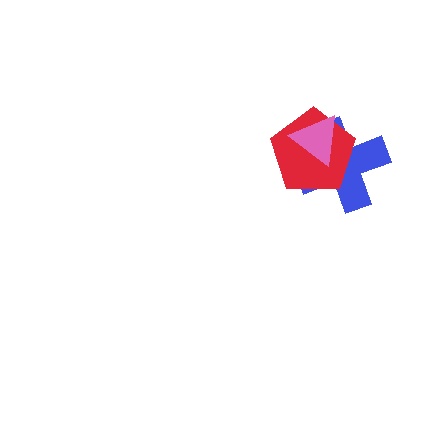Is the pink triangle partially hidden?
No, no other shape covers it.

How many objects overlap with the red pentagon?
2 objects overlap with the red pentagon.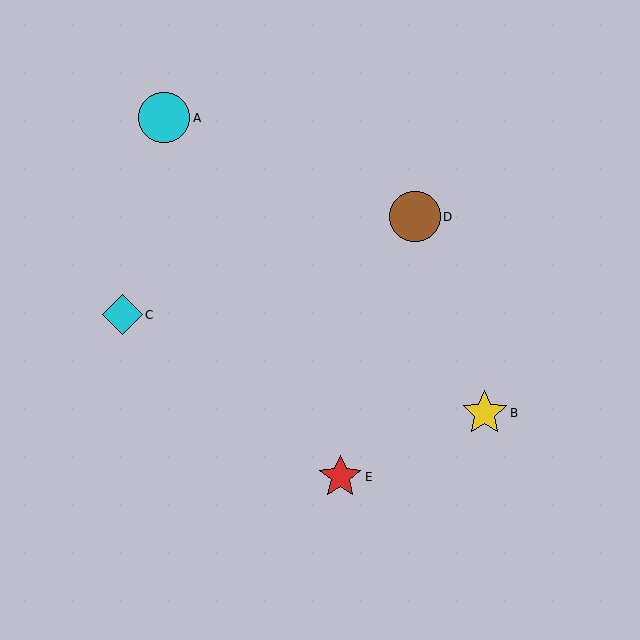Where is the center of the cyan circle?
The center of the cyan circle is at (164, 118).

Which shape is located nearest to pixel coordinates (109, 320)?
The cyan diamond (labeled C) at (122, 315) is nearest to that location.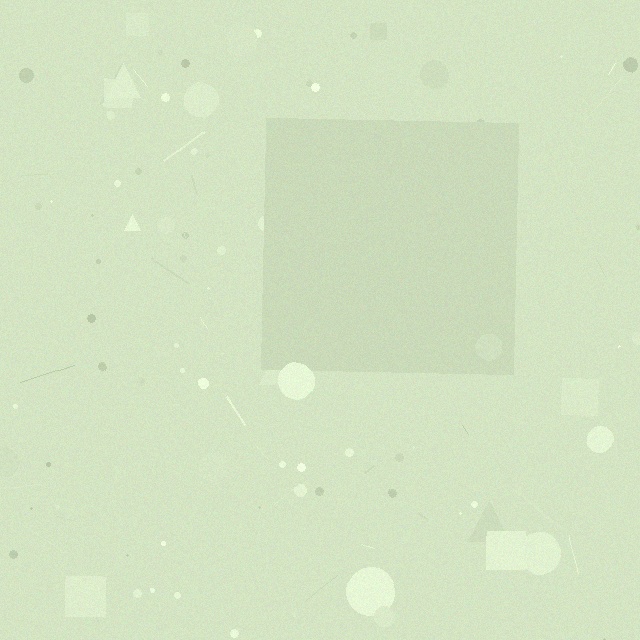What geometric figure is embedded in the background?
A square is embedded in the background.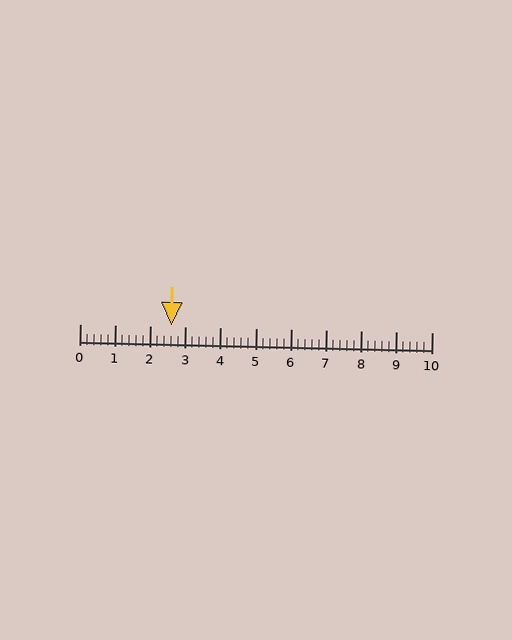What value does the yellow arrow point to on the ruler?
The yellow arrow points to approximately 2.6.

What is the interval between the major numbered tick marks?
The major tick marks are spaced 1 units apart.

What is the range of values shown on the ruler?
The ruler shows values from 0 to 10.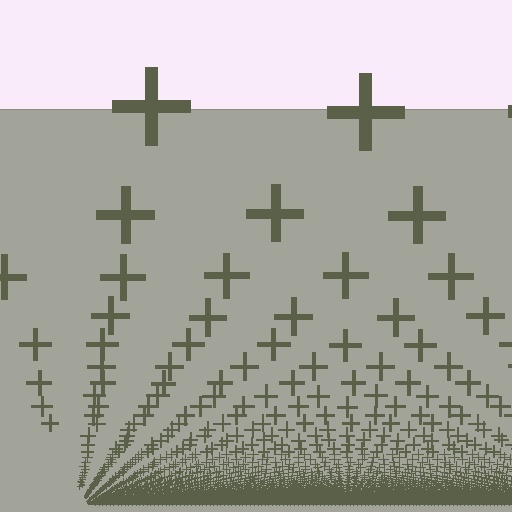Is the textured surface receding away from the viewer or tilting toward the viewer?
The surface appears to tilt toward the viewer. Texture elements get larger and sparser toward the top.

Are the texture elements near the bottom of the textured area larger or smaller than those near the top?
Smaller. The gradient is inverted — elements near the bottom are smaller and denser.